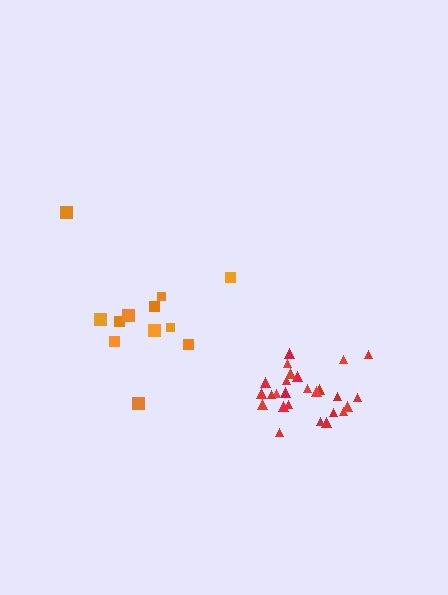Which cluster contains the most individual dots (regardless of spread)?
Red (26).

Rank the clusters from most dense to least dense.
red, orange.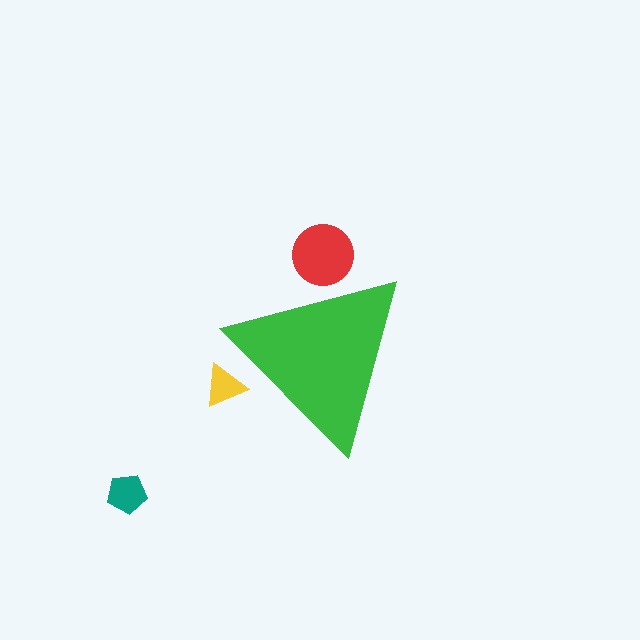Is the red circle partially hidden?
Yes, the red circle is partially hidden behind the green triangle.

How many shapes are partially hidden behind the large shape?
2 shapes are partially hidden.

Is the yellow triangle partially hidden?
Yes, the yellow triangle is partially hidden behind the green triangle.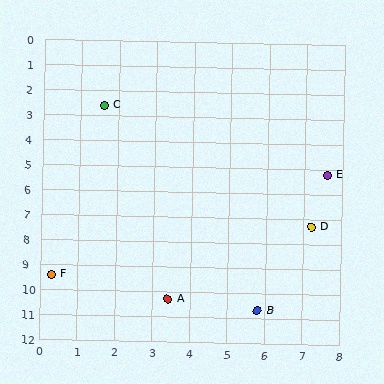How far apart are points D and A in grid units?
Points D and A are about 4.8 grid units apart.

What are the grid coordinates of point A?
Point A is at approximately (3.4, 10.3).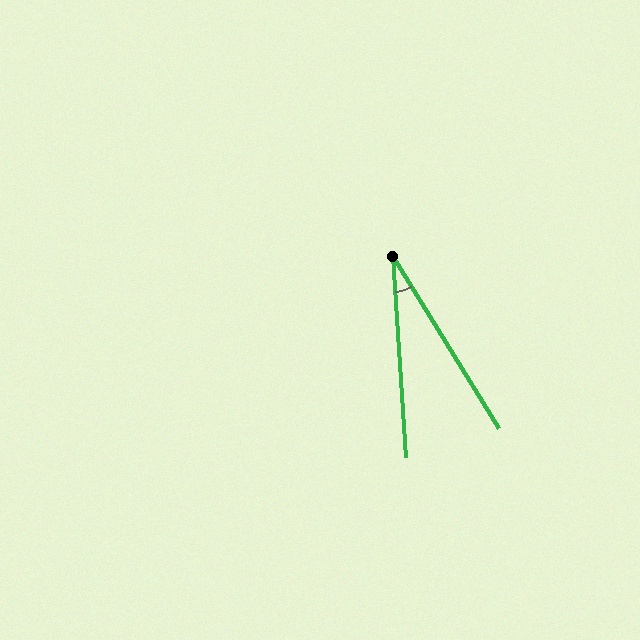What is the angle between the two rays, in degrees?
Approximately 28 degrees.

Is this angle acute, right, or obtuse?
It is acute.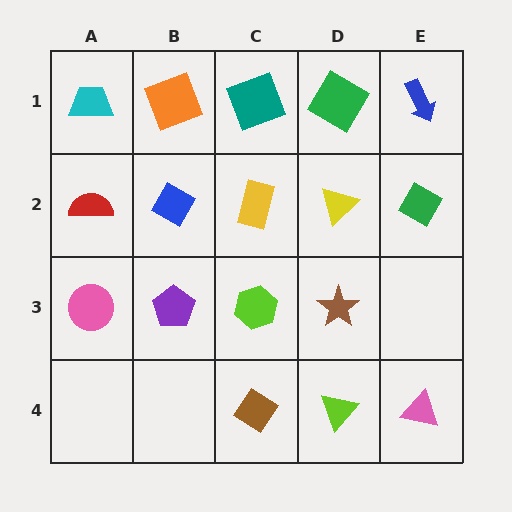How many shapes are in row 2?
5 shapes.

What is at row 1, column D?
A green diamond.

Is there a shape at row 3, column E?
No, that cell is empty.